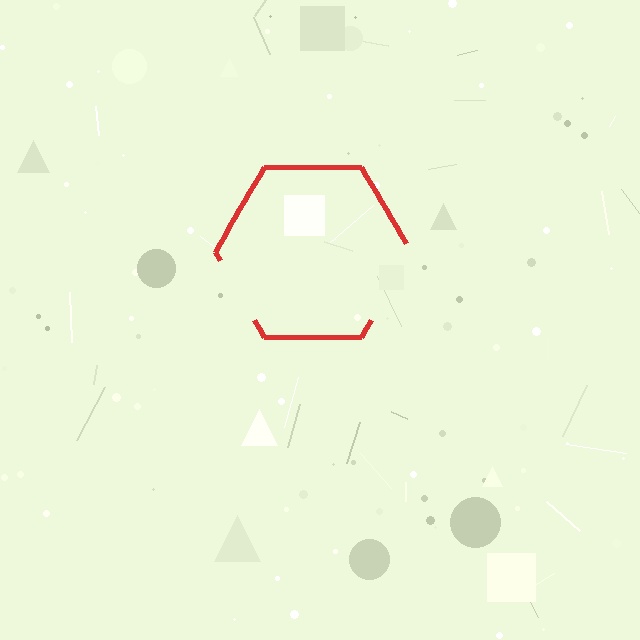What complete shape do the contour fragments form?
The contour fragments form a hexagon.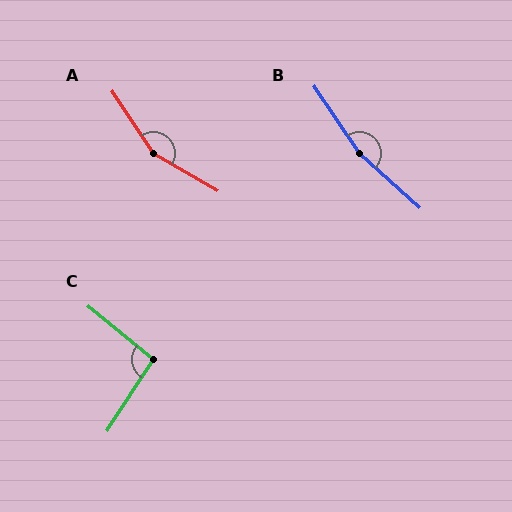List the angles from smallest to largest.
C (96°), A (154°), B (166°).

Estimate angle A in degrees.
Approximately 154 degrees.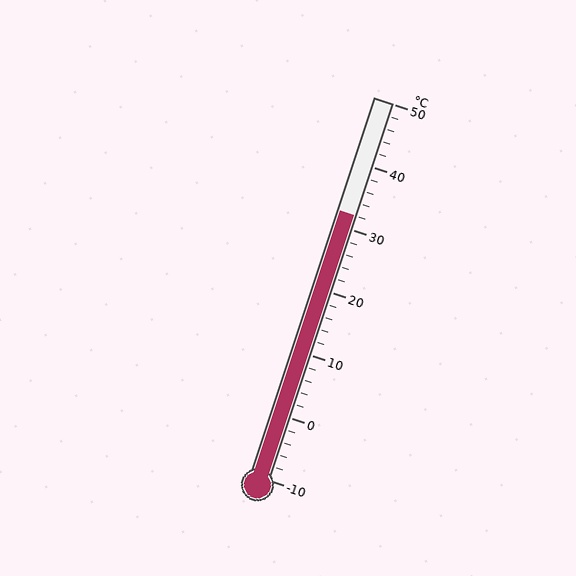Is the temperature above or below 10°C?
The temperature is above 10°C.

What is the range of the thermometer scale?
The thermometer scale ranges from -10°C to 50°C.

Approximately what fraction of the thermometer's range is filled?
The thermometer is filled to approximately 70% of its range.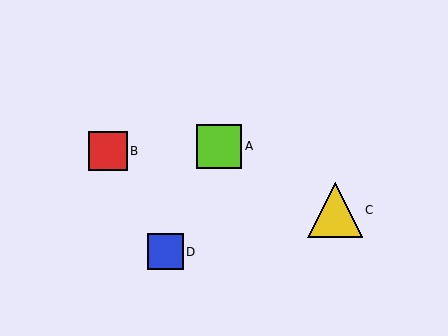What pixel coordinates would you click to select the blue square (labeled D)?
Click at (165, 252) to select the blue square D.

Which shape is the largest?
The yellow triangle (labeled C) is the largest.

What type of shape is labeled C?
Shape C is a yellow triangle.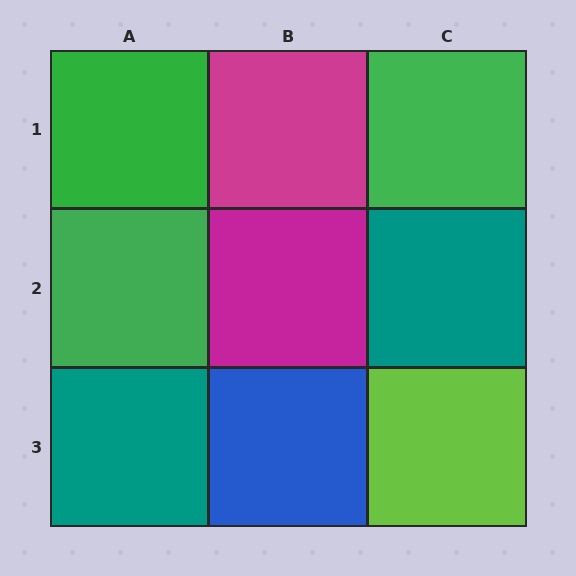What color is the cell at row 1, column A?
Green.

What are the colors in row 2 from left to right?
Green, magenta, teal.